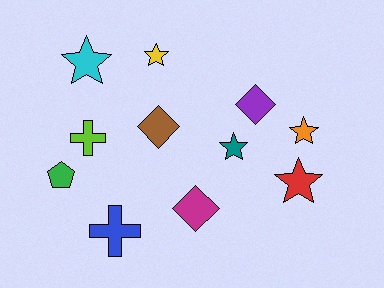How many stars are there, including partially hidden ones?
There are 5 stars.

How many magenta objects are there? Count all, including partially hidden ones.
There is 1 magenta object.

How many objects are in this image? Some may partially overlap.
There are 11 objects.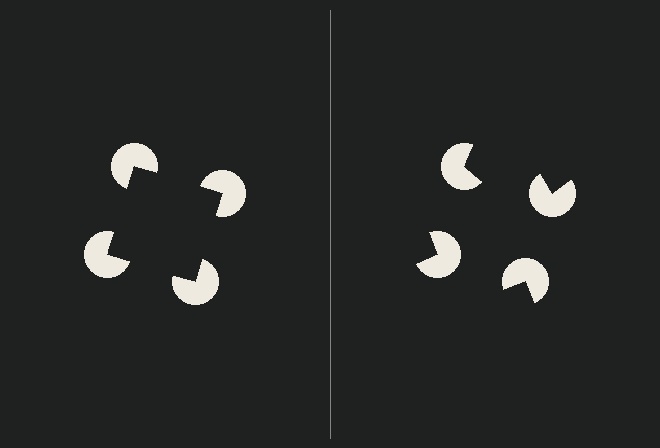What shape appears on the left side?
An illusory square.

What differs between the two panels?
The pac-man discs are positioned identically on both sides; only the wedge orientations differ. On the left they align to a square; on the right they are misaligned.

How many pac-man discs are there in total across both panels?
8 — 4 on each side.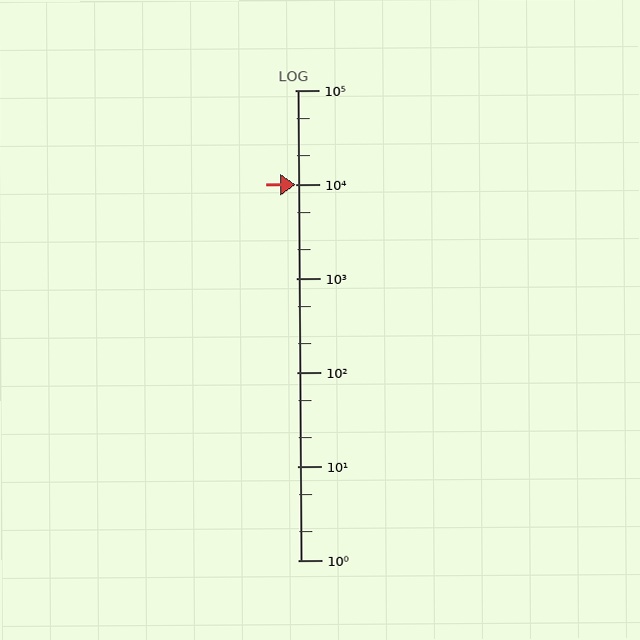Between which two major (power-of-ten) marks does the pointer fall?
The pointer is between 10000 and 100000.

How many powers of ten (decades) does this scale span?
The scale spans 5 decades, from 1 to 100000.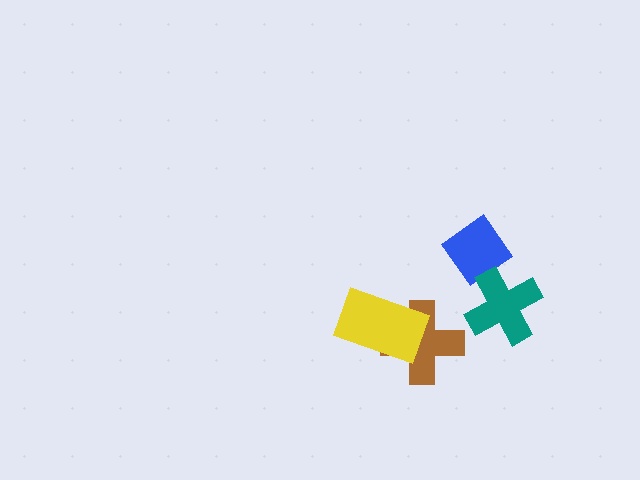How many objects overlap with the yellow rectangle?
1 object overlaps with the yellow rectangle.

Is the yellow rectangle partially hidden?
No, no other shape covers it.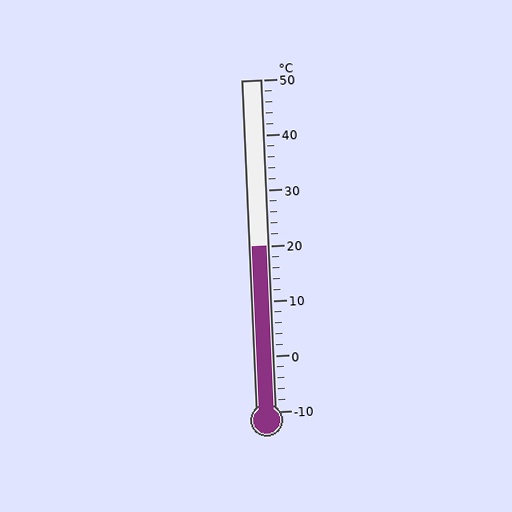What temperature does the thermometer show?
The thermometer shows approximately 20°C.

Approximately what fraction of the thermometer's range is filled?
The thermometer is filled to approximately 50% of its range.